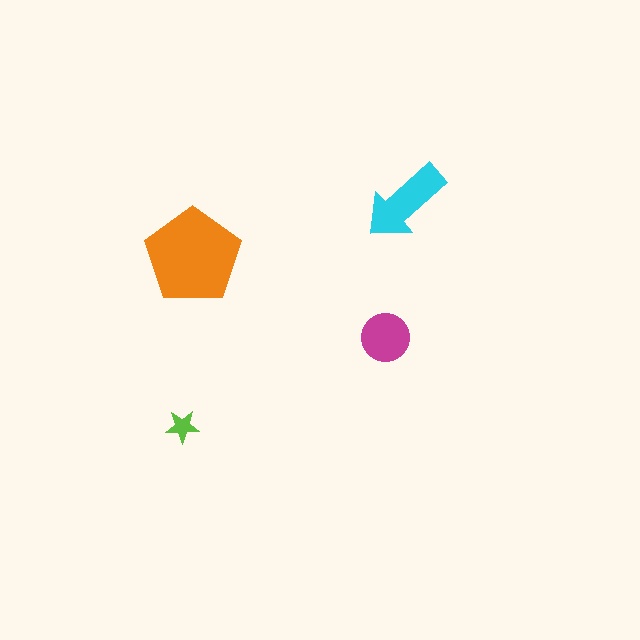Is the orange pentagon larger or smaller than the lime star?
Larger.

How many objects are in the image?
There are 4 objects in the image.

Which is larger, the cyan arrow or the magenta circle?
The cyan arrow.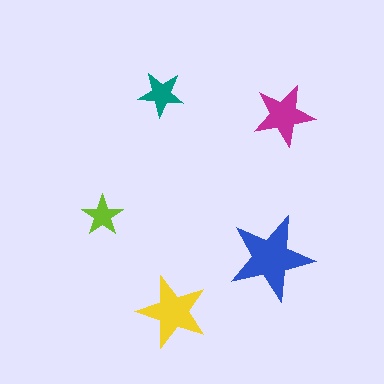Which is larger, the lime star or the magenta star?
The magenta one.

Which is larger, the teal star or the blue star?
The blue one.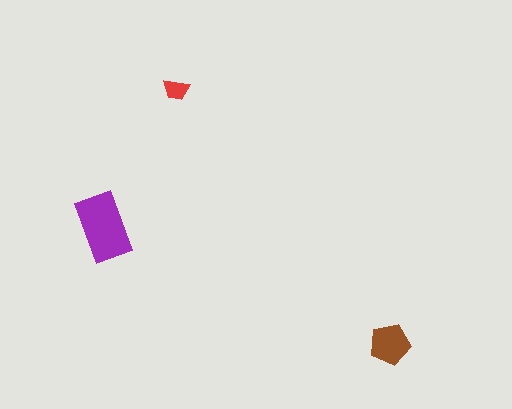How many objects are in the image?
There are 3 objects in the image.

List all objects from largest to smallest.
The purple rectangle, the brown pentagon, the red trapezoid.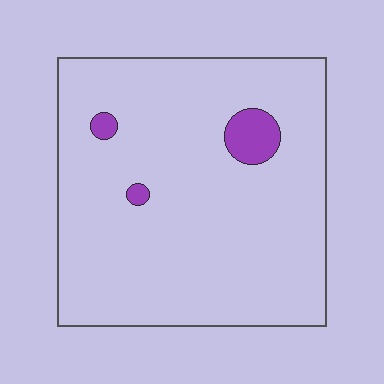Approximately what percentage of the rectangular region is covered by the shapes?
Approximately 5%.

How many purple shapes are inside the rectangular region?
3.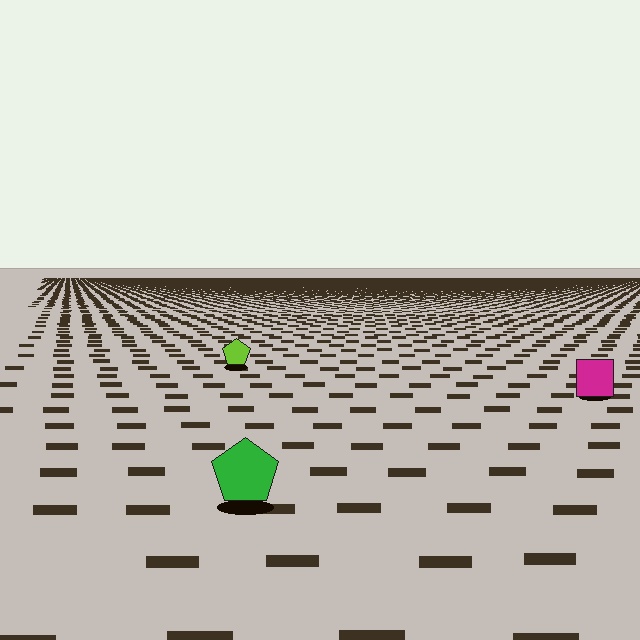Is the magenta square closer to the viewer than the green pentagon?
No. The green pentagon is closer — you can tell from the texture gradient: the ground texture is coarser near it.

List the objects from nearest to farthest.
From nearest to farthest: the green pentagon, the magenta square, the lime pentagon.